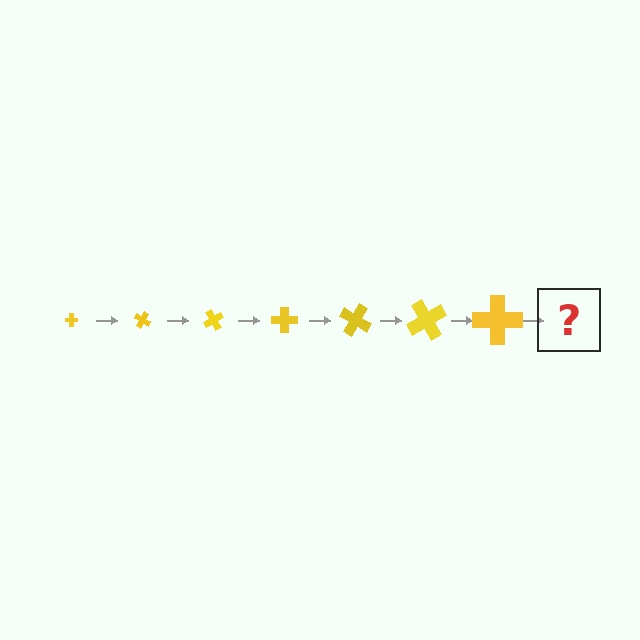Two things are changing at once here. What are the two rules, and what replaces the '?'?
The two rules are that the cross grows larger each step and it rotates 30 degrees each step. The '?' should be a cross, larger than the previous one and rotated 210 degrees from the start.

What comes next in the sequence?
The next element should be a cross, larger than the previous one and rotated 210 degrees from the start.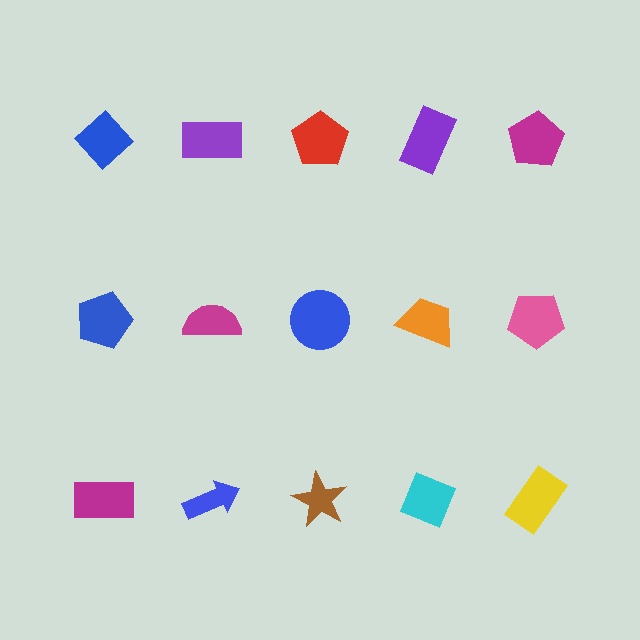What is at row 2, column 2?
A magenta semicircle.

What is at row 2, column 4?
An orange trapezoid.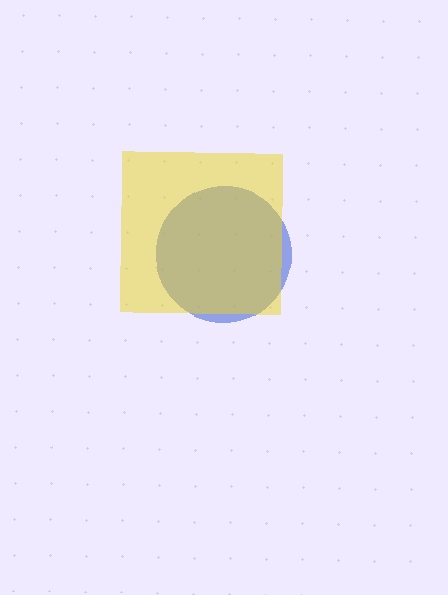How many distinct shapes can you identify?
There are 2 distinct shapes: a blue circle, a yellow square.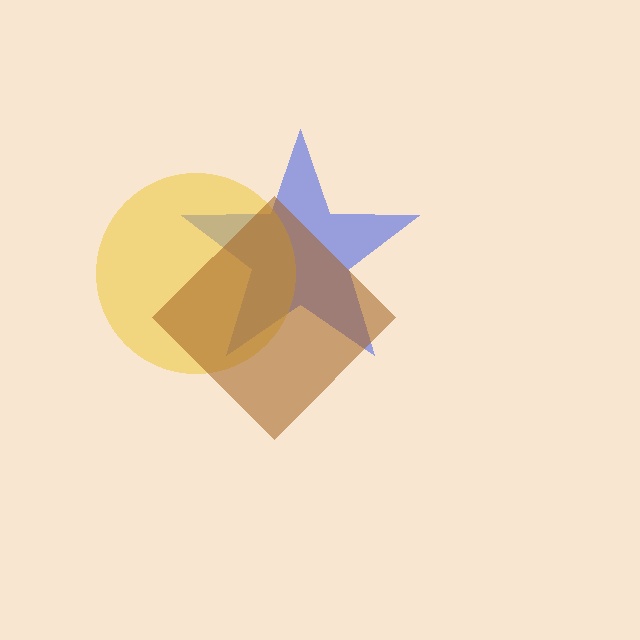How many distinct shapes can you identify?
There are 3 distinct shapes: a blue star, a yellow circle, a brown diamond.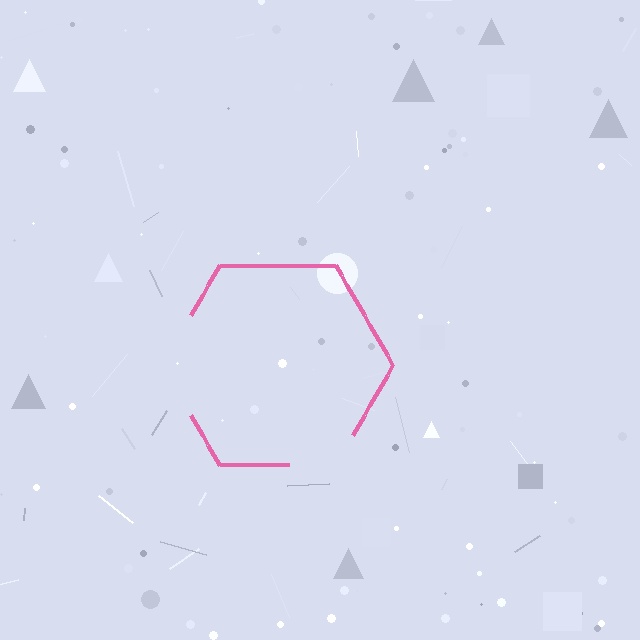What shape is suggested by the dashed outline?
The dashed outline suggests a hexagon.